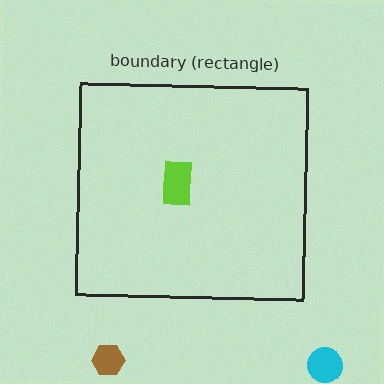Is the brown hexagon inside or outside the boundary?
Outside.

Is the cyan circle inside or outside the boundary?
Outside.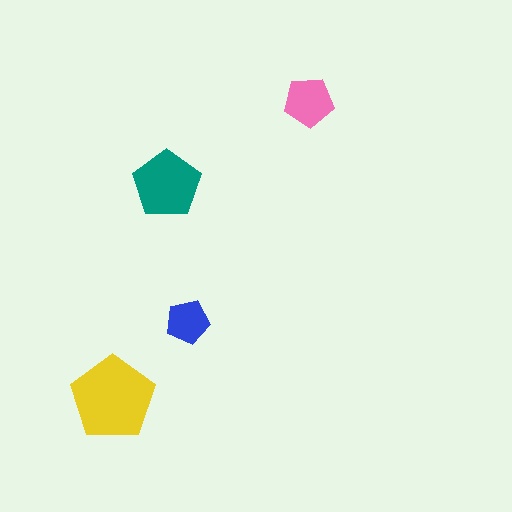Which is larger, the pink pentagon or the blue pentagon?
The pink one.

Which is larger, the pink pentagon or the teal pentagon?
The teal one.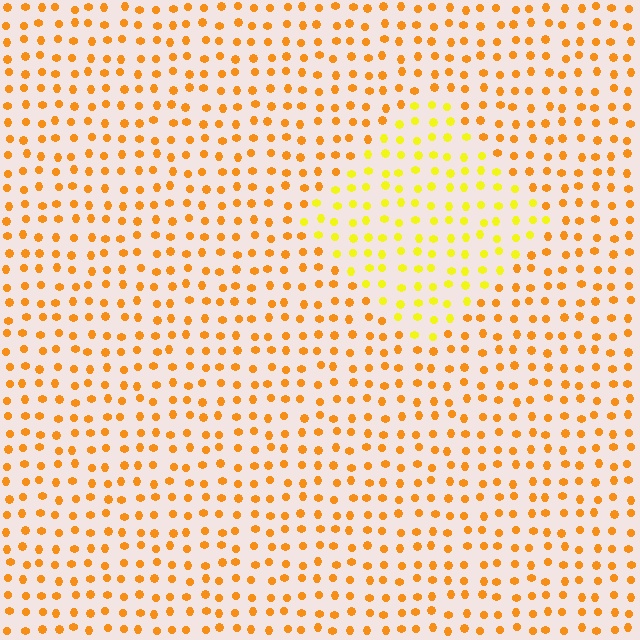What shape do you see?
I see a diamond.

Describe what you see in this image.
The image is filled with small orange elements in a uniform arrangement. A diamond-shaped region is visible where the elements are tinted to a slightly different hue, forming a subtle color boundary.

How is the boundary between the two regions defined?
The boundary is defined purely by a slight shift in hue (about 29 degrees). Spacing, size, and orientation are identical on both sides.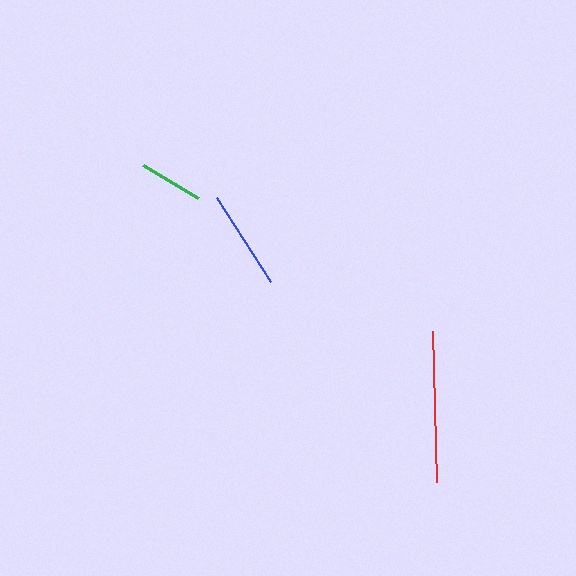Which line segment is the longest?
The red line is the longest at approximately 152 pixels.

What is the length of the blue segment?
The blue segment is approximately 99 pixels long.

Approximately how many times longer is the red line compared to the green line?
The red line is approximately 2.3 times the length of the green line.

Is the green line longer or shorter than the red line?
The red line is longer than the green line.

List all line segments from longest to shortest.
From longest to shortest: red, blue, green.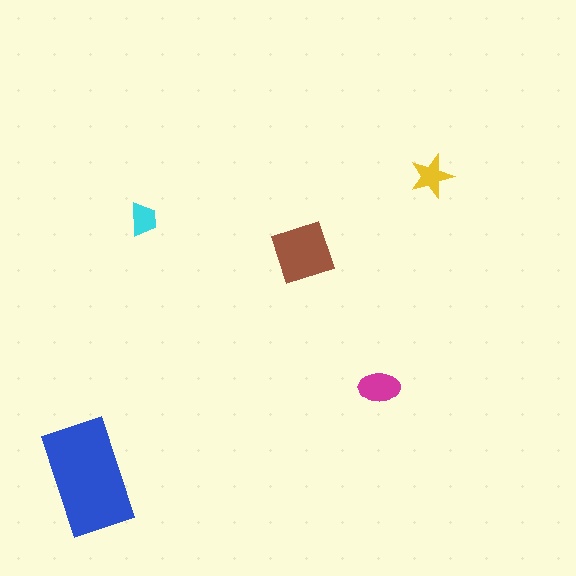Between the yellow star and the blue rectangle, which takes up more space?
The blue rectangle.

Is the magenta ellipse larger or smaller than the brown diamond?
Smaller.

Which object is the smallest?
The cyan trapezoid.